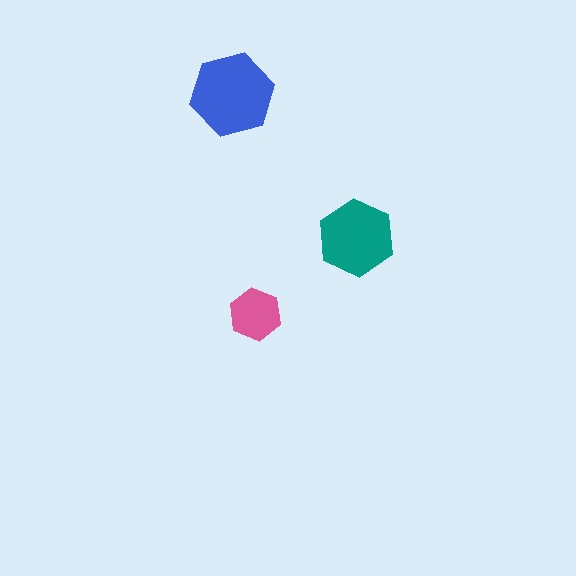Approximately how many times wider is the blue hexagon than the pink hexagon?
About 1.5 times wider.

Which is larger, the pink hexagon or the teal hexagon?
The teal one.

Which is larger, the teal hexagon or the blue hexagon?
The blue one.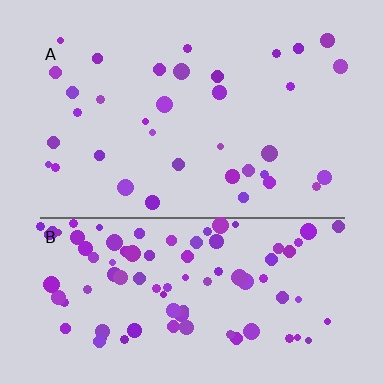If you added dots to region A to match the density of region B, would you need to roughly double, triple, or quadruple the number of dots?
Approximately triple.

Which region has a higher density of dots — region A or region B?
B (the bottom).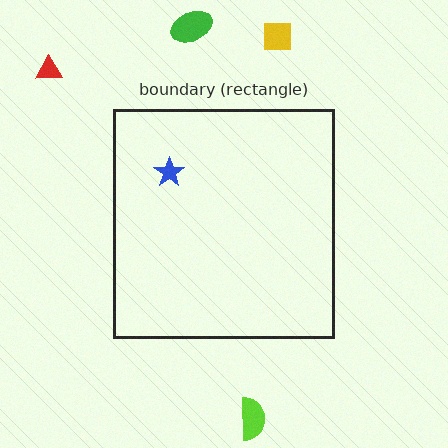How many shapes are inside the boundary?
1 inside, 4 outside.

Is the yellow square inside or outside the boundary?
Outside.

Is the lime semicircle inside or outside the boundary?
Outside.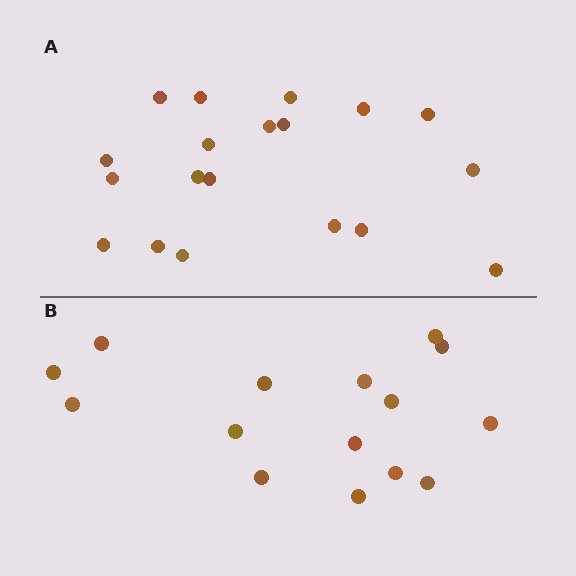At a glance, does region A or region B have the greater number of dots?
Region A (the top region) has more dots.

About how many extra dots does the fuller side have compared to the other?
Region A has about 4 more dots than region B.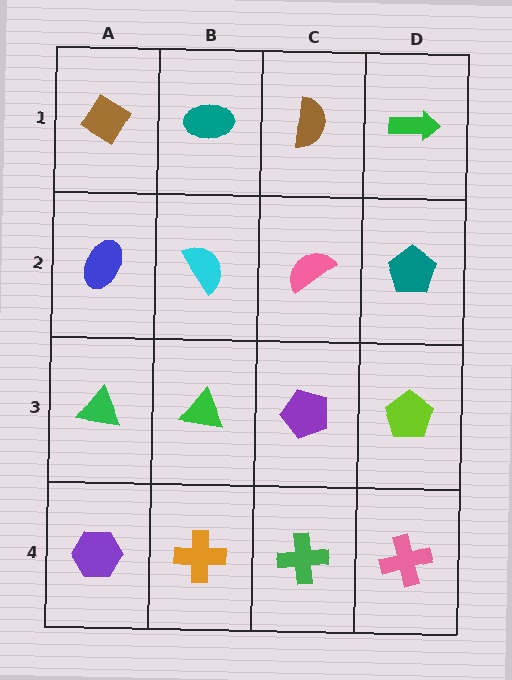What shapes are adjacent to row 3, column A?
A blue ellipse (row 2, column A), a purple hexagon (row 4, column A), a green triangle (row 3, column B).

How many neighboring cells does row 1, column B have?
3.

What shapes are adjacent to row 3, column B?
A cyan semicircle (row 2, column B), an orange cross (row 4, column B), a green triangle (row 3, column A), a purple pentagon (row 3, column C).